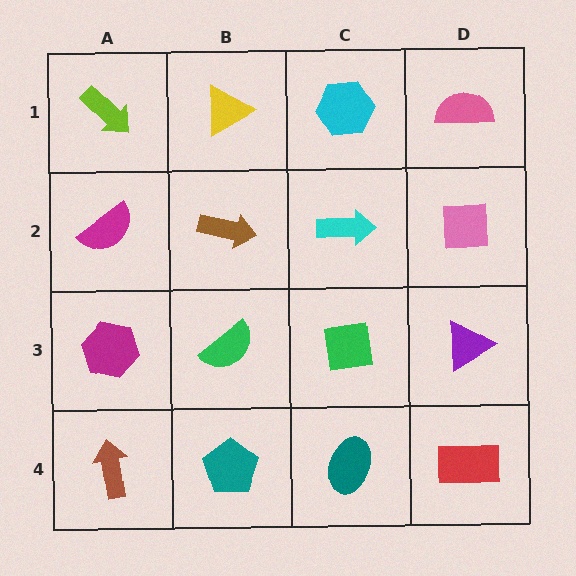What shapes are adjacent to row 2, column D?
A pink semicircle (row 1, column D), a purple triangle (row 3, column D), a cyan arrow (row 2, column C).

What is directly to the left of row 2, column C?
A brown arrow.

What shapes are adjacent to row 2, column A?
A lime arrow (row 1, column A), a magenta hexagon (row 3, column A), a brown arrow (row 2, column B).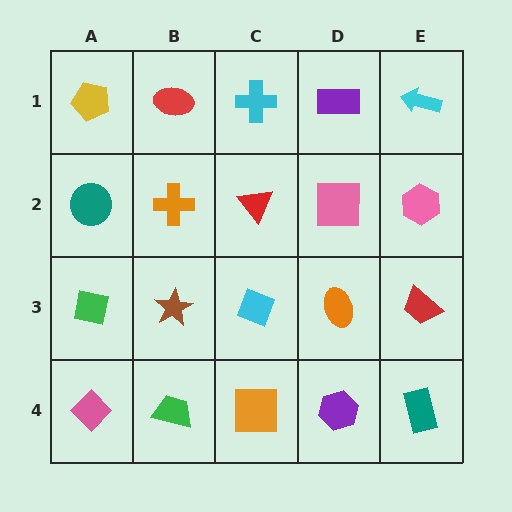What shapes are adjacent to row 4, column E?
A red trapezoid (row 3, column E), a purple hexagon (row 4, column D).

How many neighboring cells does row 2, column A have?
3.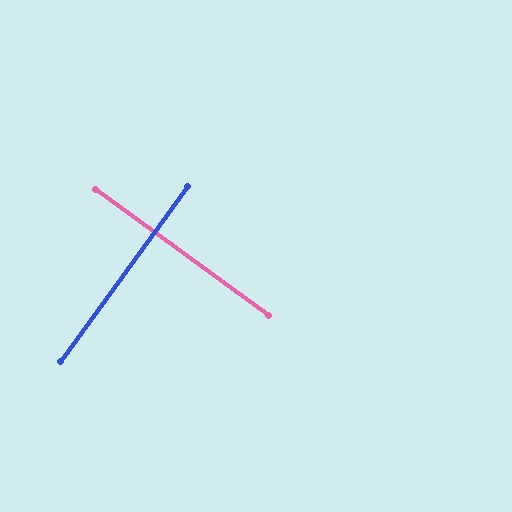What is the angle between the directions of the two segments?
Approximately 90 degrees.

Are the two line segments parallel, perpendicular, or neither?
Perpendicular — they meet at approximately 90°.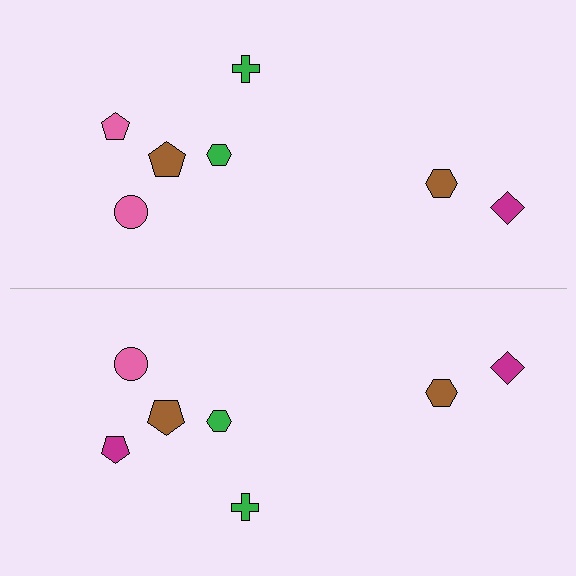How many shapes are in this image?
There are 14 shapes in this image.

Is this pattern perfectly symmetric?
No, the pattern is not perfectly symmetric. The magenta pentagon on the bottom side breaks the symmetry — its mirror counterpart is pink.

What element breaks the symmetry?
The magenta pentagon on the bottom side breaks the symmetry — its mirror counterpart is pink.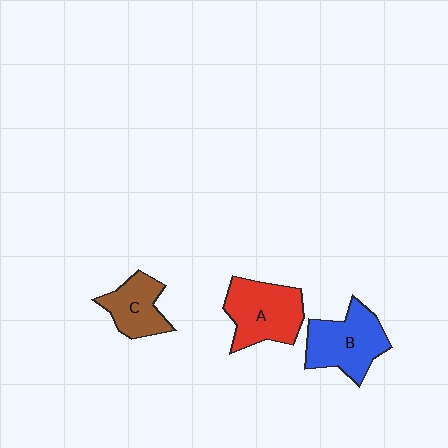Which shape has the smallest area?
Shape C (brown).